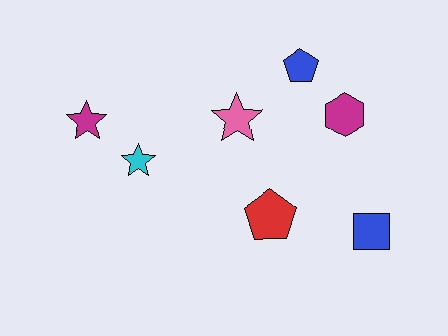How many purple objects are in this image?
There are no purple objects.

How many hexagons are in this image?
There is 1 hexagon.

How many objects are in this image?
There are 7 objects.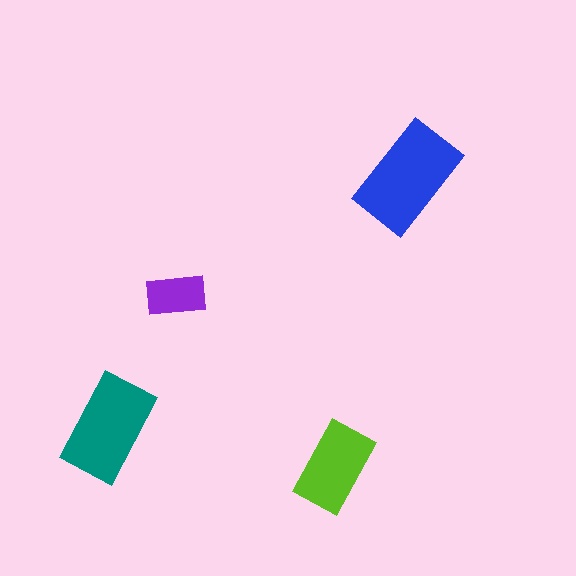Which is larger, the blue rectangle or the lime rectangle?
The blue one.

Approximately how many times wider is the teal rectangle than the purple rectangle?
About 2 times wider.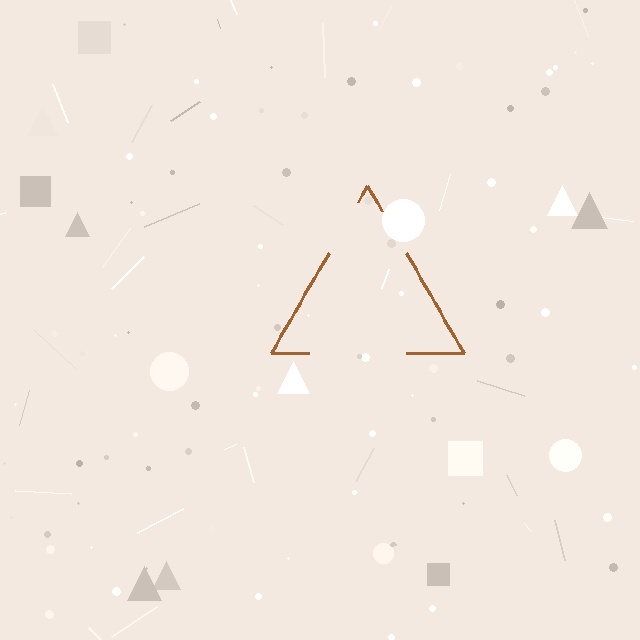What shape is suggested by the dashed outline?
The dashed outline suggests a triangle.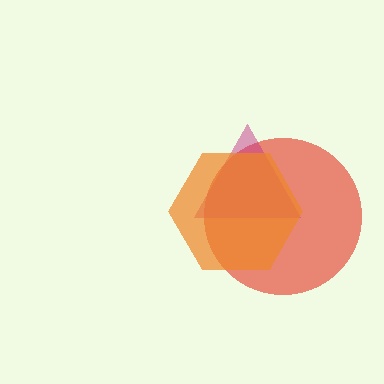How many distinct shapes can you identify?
There are 3 distinct shapes: a red circle, a magenta triangle, an orange hexagon.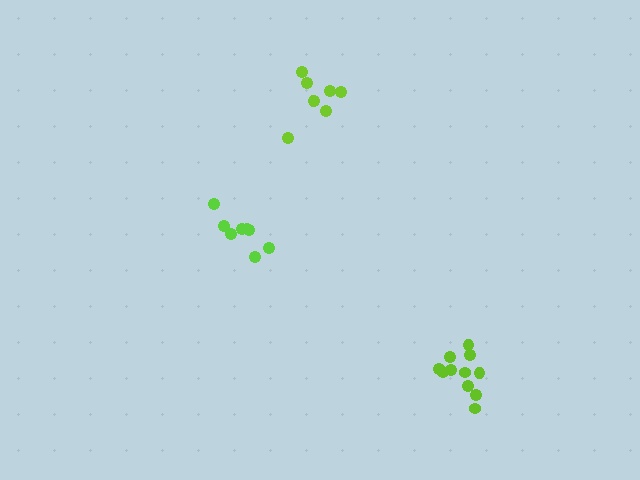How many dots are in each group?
Group 1: 8 dots, Group 2: 8 dots, Group 3: 11 dots (27 total).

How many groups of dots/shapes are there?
There are 3 groups.